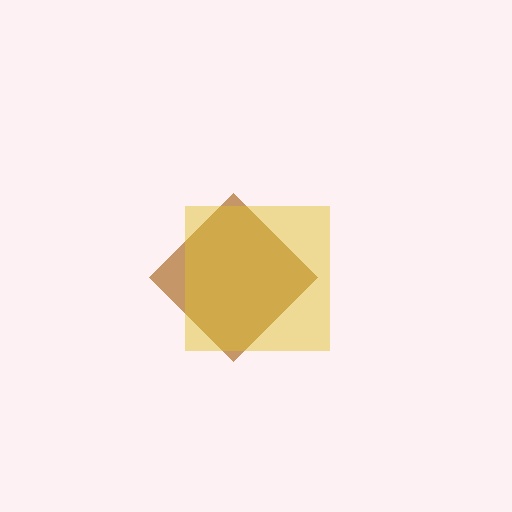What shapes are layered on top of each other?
The layered shapes are: a brown diamond, a yellow square.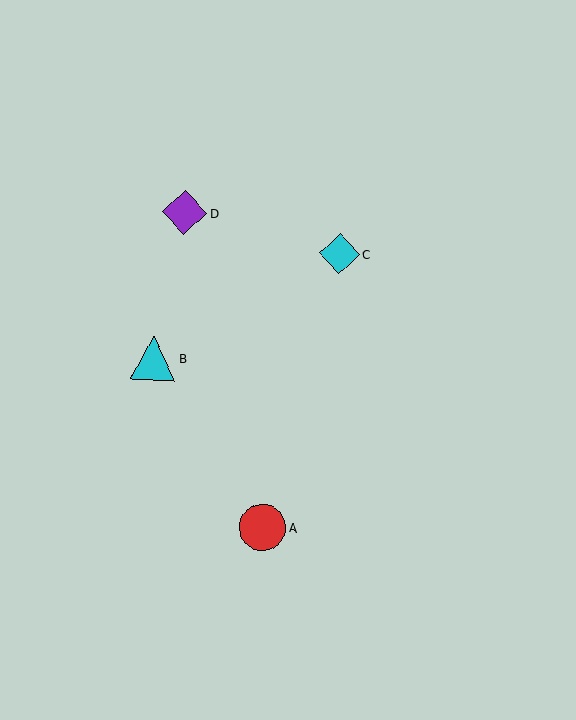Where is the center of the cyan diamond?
The center of the cyan diamond is at (339, 253).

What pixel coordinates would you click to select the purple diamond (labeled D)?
Click at (185, 212) to select the purple diamond D.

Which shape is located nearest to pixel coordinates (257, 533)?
The red circle (labeled A) at (262, 527) is nearest to that location.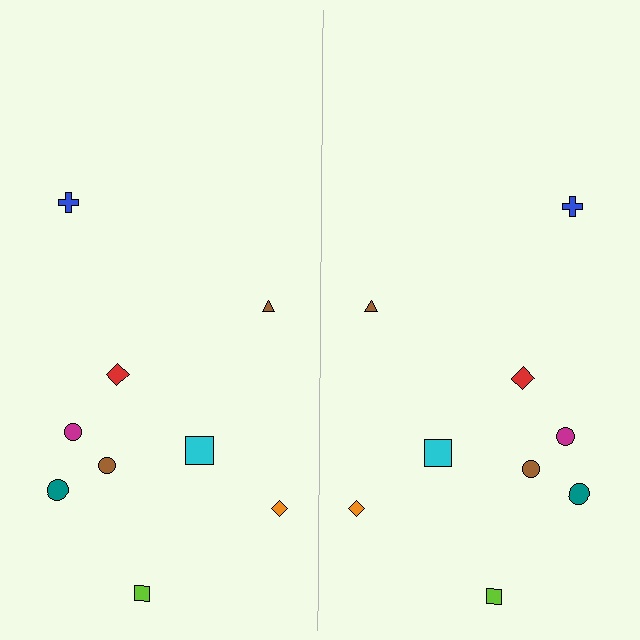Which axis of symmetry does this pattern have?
The pattern has a vertical axis of symmetry running through the center of the image.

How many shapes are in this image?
There are 18 shapes in this image.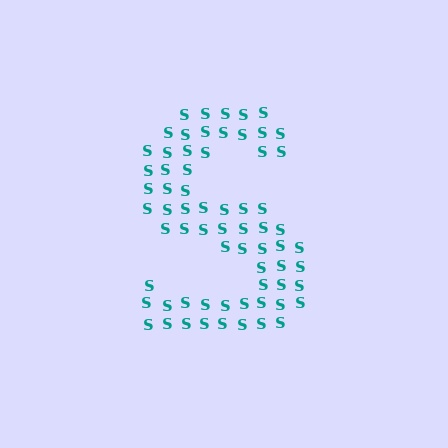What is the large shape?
The large shape is the letter S.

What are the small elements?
The small elements are letter S's.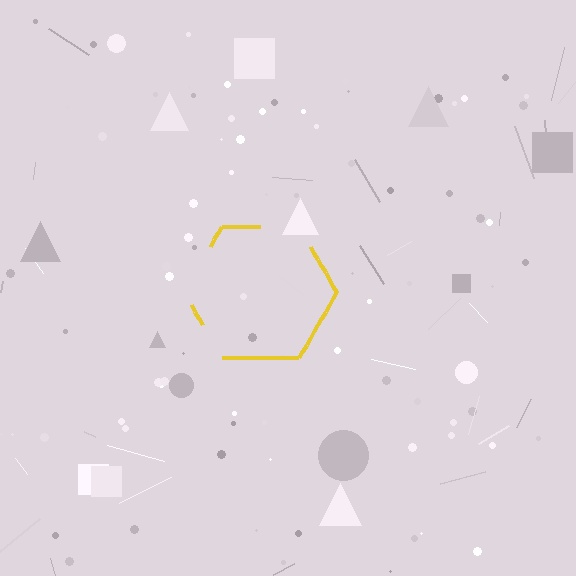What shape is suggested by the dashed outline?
The dashed outline suggests a hexagon.